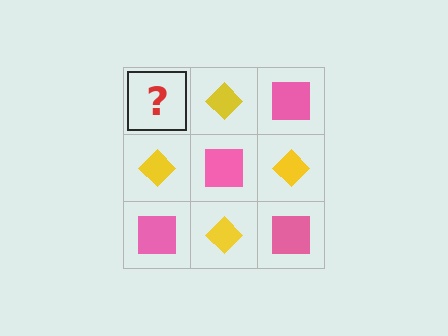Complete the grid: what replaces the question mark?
The question mark should be replaced with a pink square.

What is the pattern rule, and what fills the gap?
The rule is that it alternates pink square and yellow diamond in a checkerboard pattern. The gap should be filled with a pink square.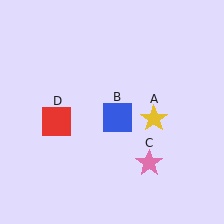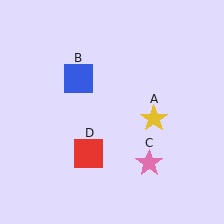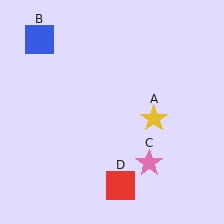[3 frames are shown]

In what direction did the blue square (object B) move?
The blue square (object B) moved up and to the left.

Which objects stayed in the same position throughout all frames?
Yellow star (object A) and pink star (object C) remained stationary.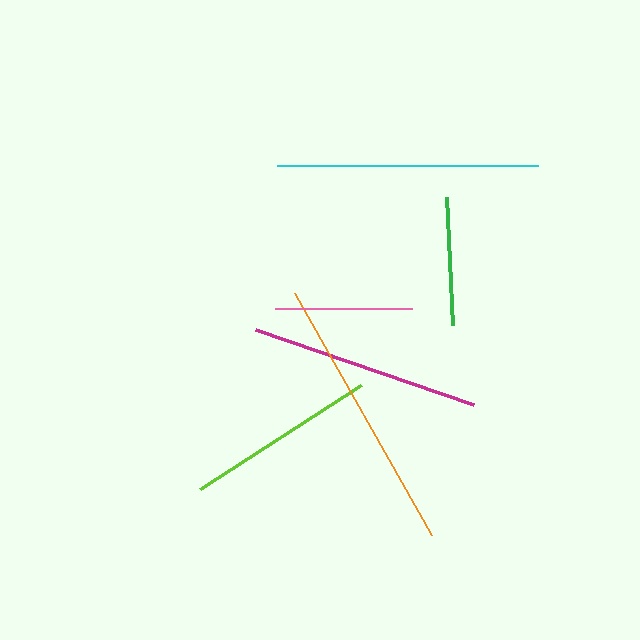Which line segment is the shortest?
The green line is the shortest at approximately 128 pixels.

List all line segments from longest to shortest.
From longest to shortest: orange, cyan, magenta, lime, pink, green.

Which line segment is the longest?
The orange line is the longest at approximately 278 pixels.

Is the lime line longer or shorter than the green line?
The lime line is longer than the green line.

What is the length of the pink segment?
The pink segment is approximately 138 pixels long.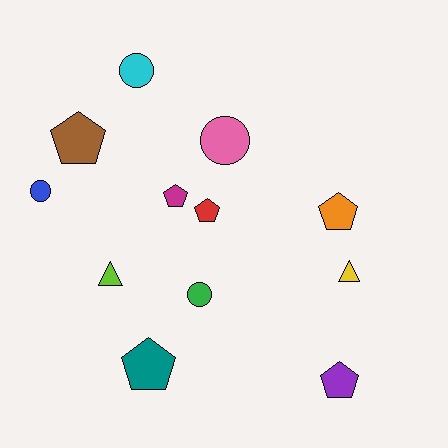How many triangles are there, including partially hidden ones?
There are 2 triangles.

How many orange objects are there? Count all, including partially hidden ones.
There is 1 orange object.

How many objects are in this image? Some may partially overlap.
There are 12 objects.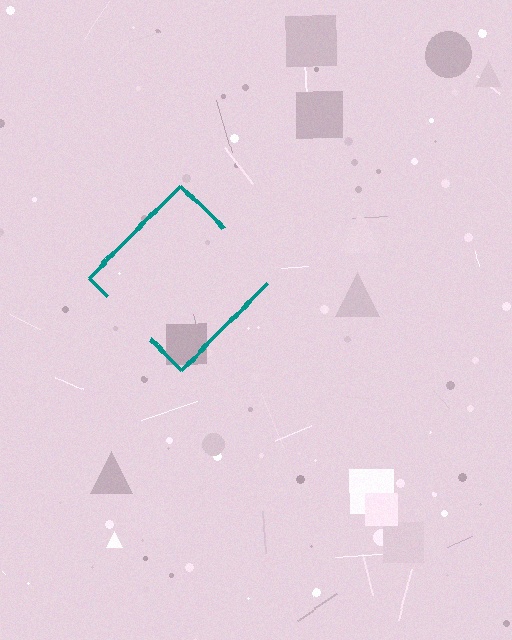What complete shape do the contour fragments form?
The contour fragments form a diamond.